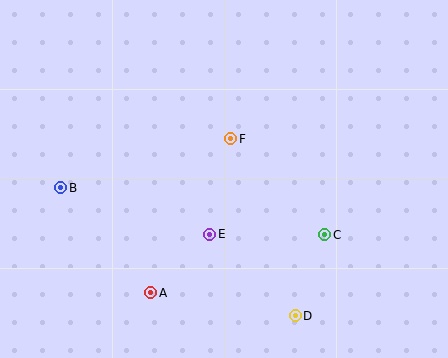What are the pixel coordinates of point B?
Point B is at (61, 188).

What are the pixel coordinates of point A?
Point A is at (151, 293).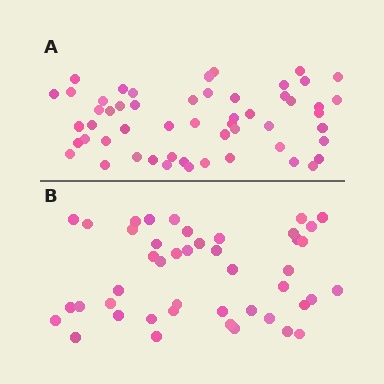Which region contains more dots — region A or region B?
Region A (the top region) has more dots.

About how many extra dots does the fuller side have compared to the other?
Region A has roughly 8 or so more dots than region B.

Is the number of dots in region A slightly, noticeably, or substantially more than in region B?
Region A has only slightly more — the two regions are fairly close. The ratio is roughly 1.2 to 1.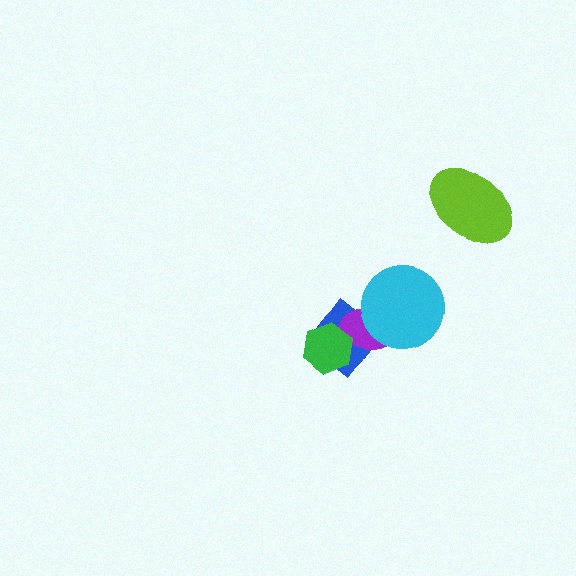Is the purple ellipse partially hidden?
Yes, it is partially covered by another shape.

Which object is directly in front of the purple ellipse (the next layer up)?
The green hexagon is directly in front of the purple ellipse.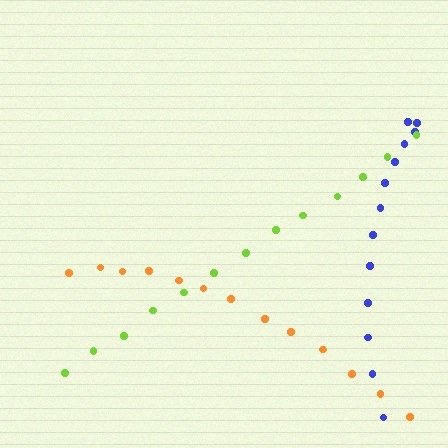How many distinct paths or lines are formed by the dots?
There are 3 distinct paths.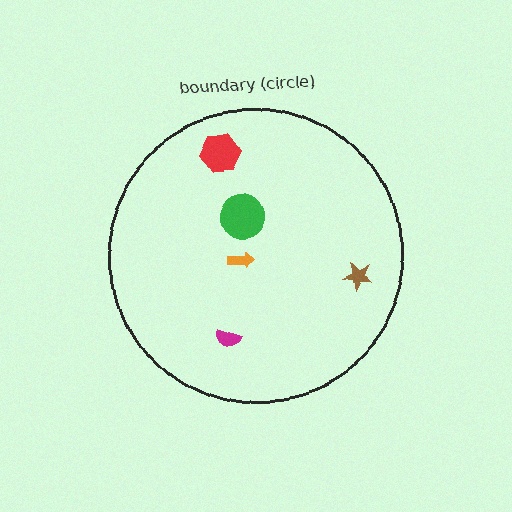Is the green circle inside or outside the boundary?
Inside.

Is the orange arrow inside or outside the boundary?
Inside.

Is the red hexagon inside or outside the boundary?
Inside.